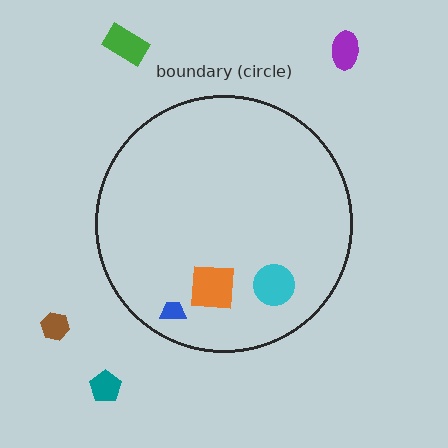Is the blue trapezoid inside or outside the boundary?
Inside.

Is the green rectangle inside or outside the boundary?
Outside.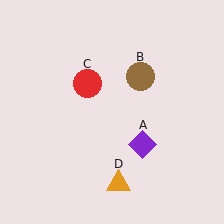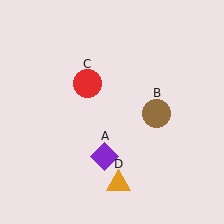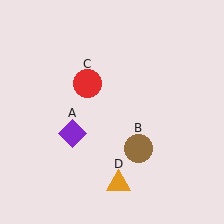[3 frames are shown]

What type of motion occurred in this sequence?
The purple diamond (object A), brown circle (object B) rotated clockwise around the center of the scene.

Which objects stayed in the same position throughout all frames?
Red circle (object C) and orange triangle (object D) remained stationary.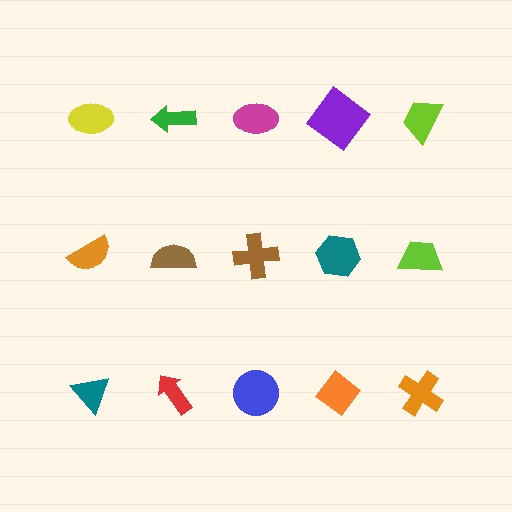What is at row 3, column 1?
A teal triangle.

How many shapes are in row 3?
5 shapes.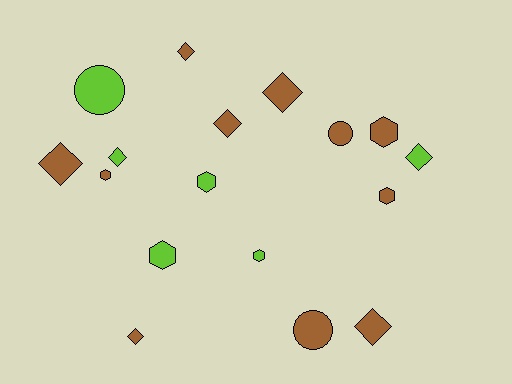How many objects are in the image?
There are 17 objects.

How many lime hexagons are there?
There are 3 lime hexagons.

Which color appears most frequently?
Brown, with 11 objects.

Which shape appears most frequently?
Diamond, with 8 objects.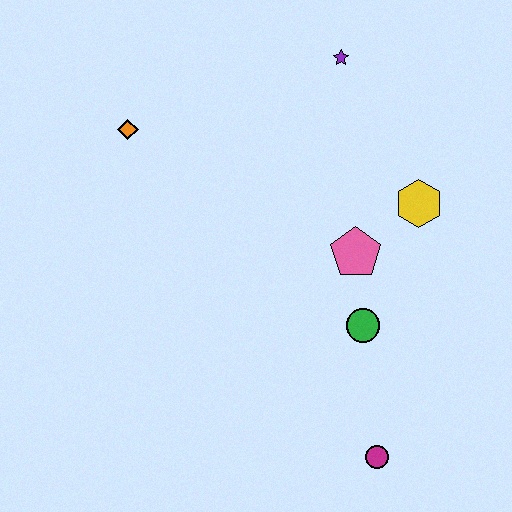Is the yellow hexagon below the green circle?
No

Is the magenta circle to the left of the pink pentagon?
No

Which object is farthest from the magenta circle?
The orange diamond is farthest from the magenta circle.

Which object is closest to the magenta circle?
The green circle is closest to the magenta circle.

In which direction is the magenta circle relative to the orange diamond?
The magenta circle is below the orange diamond.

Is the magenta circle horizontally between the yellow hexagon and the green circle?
Yes